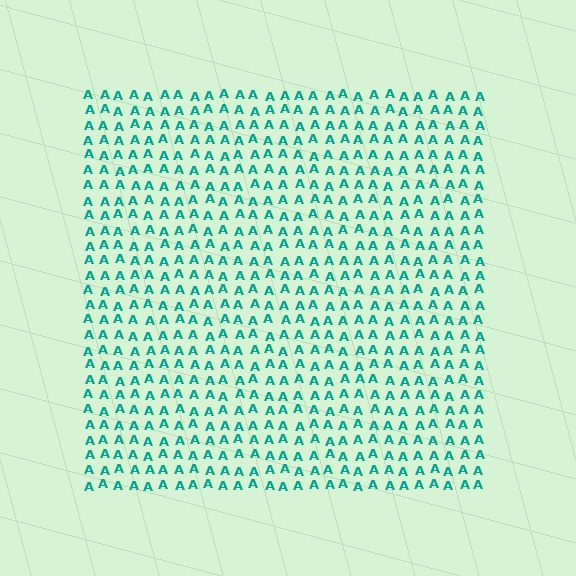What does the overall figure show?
The overall figure shows a square.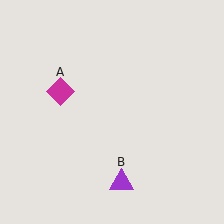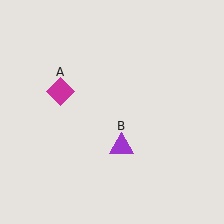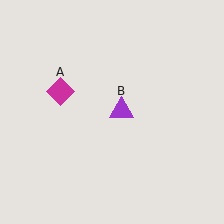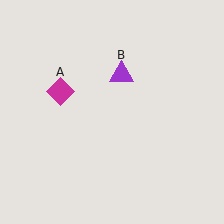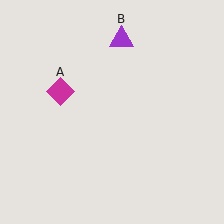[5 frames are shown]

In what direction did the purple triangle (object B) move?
The purple triangle (object B) moved up.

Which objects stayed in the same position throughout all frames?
Magenta diamond (object A) remained stationary.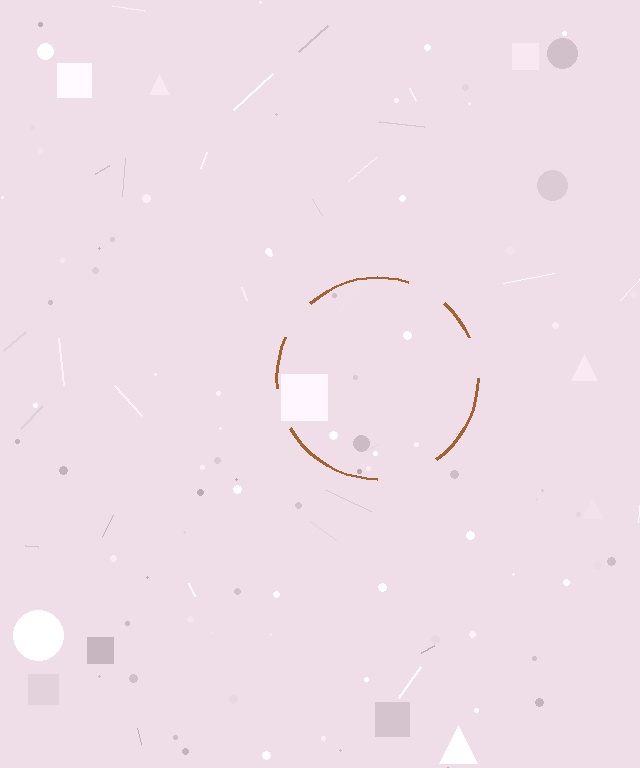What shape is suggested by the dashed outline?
The dashed outline suggests a circle.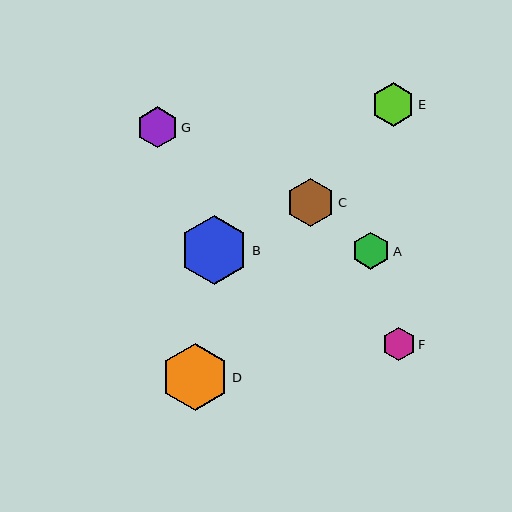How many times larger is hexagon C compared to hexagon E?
Hexagon C is approximately 1.1 times the size of hexagon E.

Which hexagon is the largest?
Hexagon B is the largest with a size of approximately 69 pixels.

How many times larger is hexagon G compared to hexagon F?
Hexagon G is approximately 1.2 times the size of hexagon F.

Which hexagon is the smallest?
Hexagon F is the smallest with a size of approximately 33 pixels.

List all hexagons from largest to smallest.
From largest to smallest: B, D, C, E, G, A, F.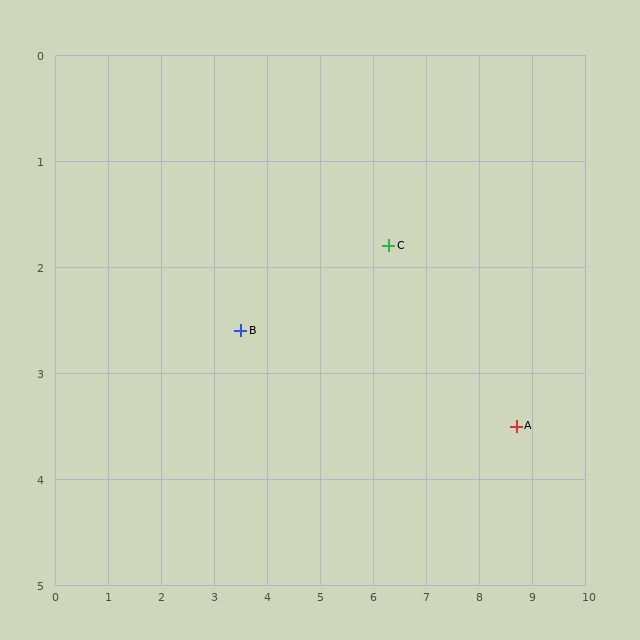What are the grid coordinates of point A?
Point A is at approximately (8.7, 3.5).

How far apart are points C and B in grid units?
Points C and B are about 2.9 grid units apart.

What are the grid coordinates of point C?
Point C is at approximately (6.3, 1.8).